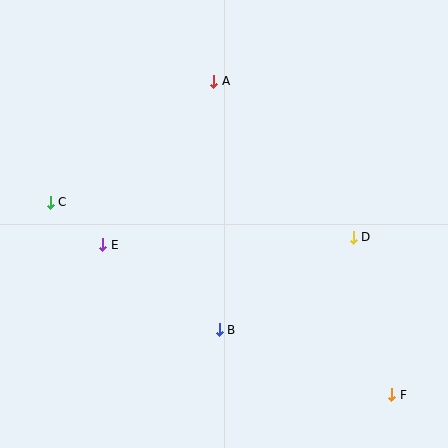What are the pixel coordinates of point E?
Point E is at (103, 245).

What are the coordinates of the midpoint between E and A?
The midpoint between E and A is at (158, 163).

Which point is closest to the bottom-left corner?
Point E is closest to the bottom-left corner.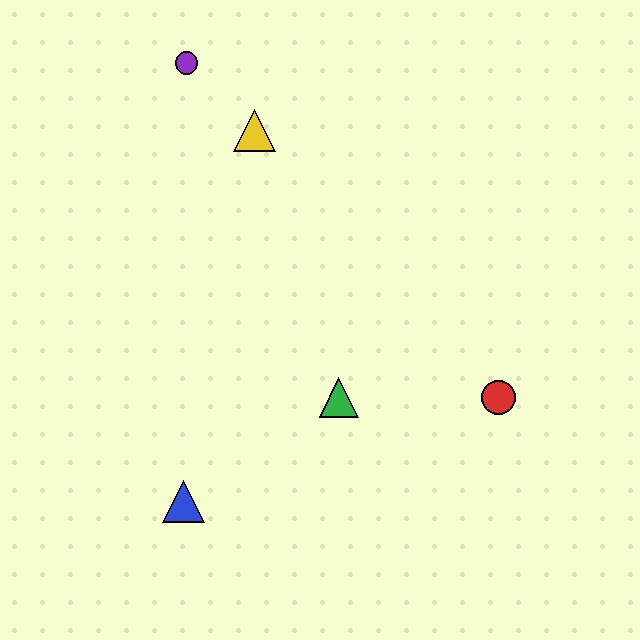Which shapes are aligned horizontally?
The red circle, the green triangle are aligned horizontally.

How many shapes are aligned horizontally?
2 shapes (the red circle, the green triangle) are aligned horizontally.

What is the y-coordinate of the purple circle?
The purple circle is at y≈63.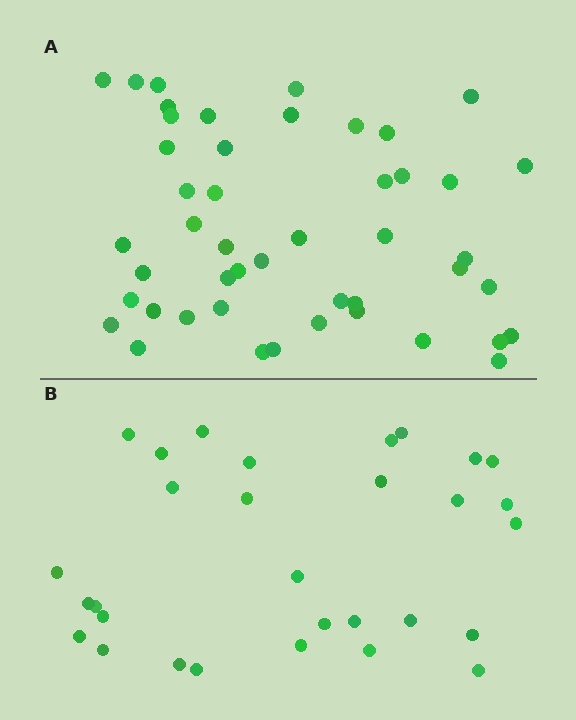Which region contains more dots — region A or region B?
Region A (the top region) has more dots.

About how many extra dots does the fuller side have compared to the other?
Region A has approximately 15 more dots than region B.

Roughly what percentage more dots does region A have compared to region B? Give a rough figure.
About 55% more.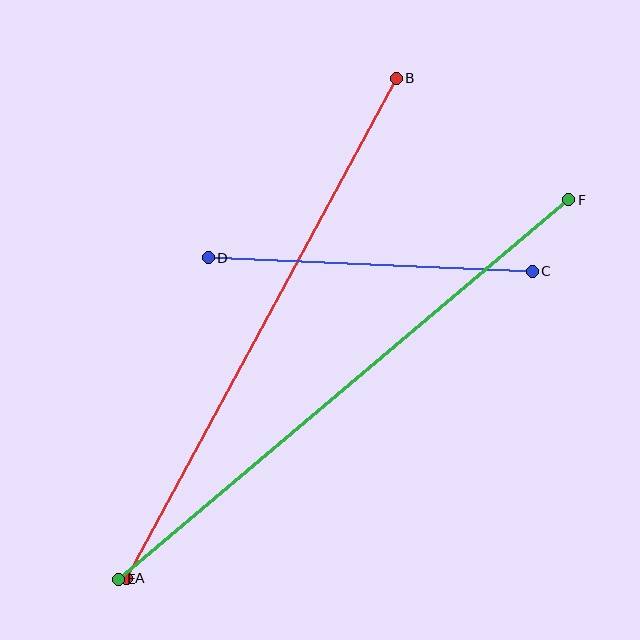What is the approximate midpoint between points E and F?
The midpoint is at approximately (344, 389) pixels.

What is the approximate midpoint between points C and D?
The midpoint is at approximately (370, 264) pixels.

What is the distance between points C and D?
The distance is approximately 324 pixels.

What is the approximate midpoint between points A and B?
The midpoint is at approximately (261, 328) pixels.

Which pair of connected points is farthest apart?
Points E and F are farthest apart.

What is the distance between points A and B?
The distance is approximately 568 pixels.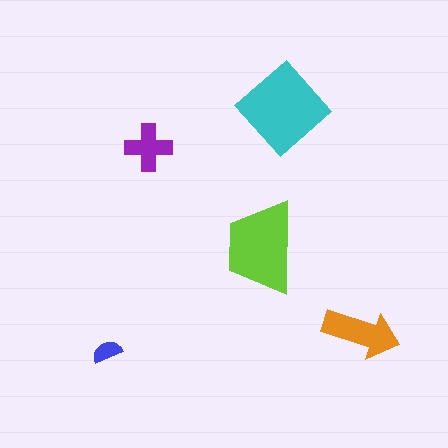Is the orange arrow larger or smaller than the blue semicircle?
Larger.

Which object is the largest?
The cyan diamond.